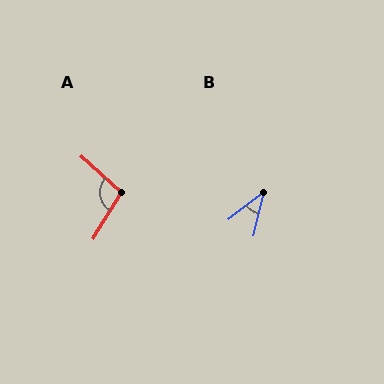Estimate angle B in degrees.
Approximately 38 degrees.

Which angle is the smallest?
B, at approximately 38 degrees.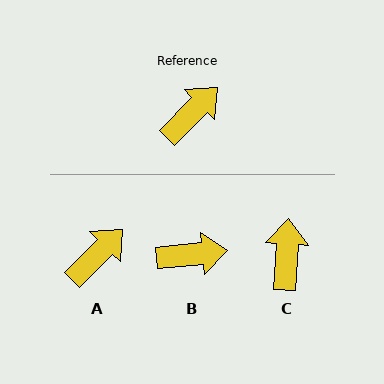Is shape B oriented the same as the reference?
No, it is off by about 39 degrees.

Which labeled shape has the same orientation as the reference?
A.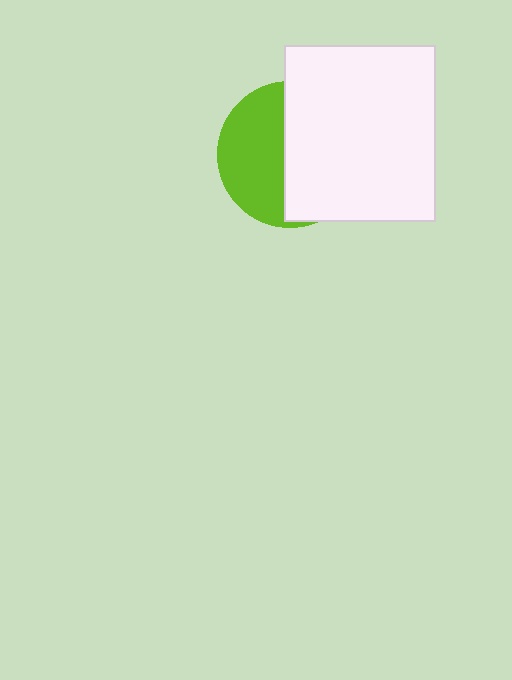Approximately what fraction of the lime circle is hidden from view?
Roughly 55% of the lime circle is hidden behind the white rectangle.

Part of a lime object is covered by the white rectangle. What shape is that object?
It is a circle.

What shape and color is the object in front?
The object in front is a white rectangle.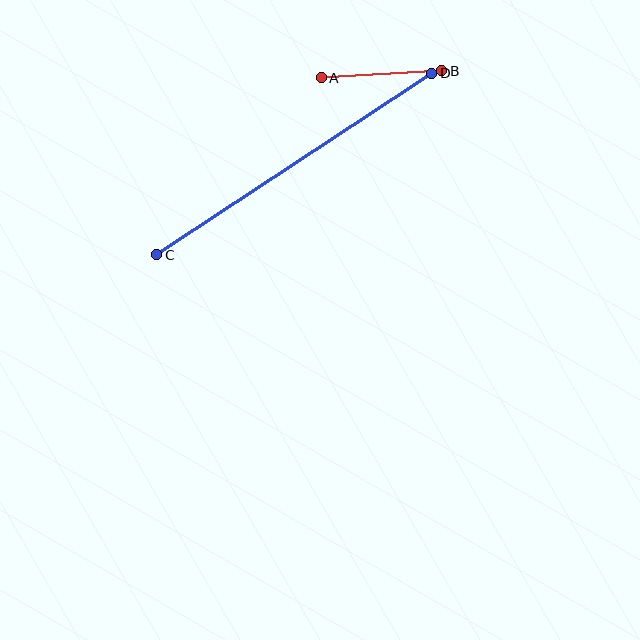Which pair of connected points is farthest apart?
Points C and D are farthest apart.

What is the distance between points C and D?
The distance is approximately 329 pixels.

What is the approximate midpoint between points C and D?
The midpoint is at approximately (294, 164) pixels.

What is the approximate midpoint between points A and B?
The midpoint is at approximately (382, 74) pixels.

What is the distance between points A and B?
The distance is approximately 121 pixels.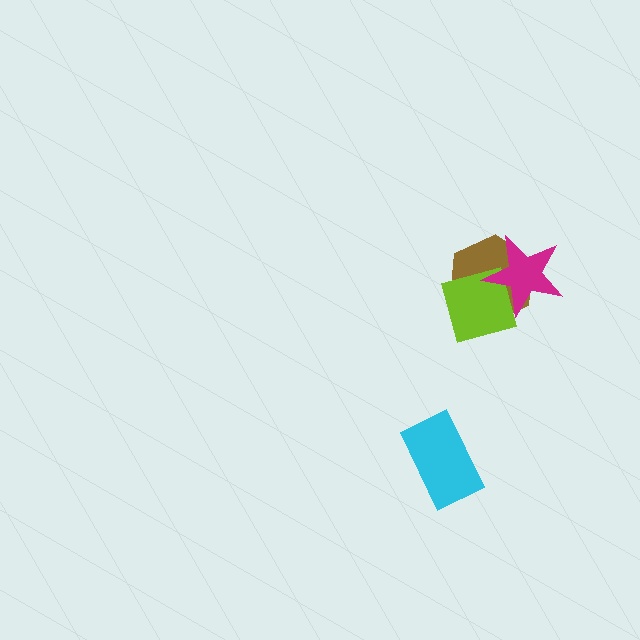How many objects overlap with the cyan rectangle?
0 objects overlap with the cyan rectangle.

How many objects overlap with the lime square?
2 objects overlap with the lime square.